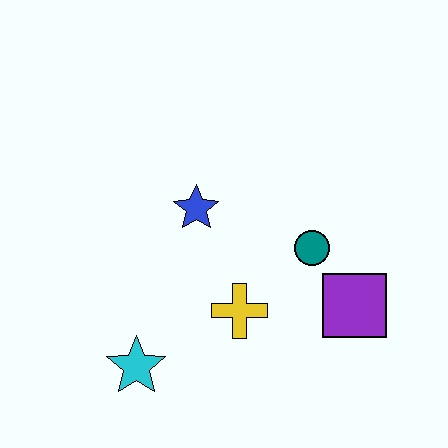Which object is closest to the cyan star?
The yellow cross is closest to the cyan star.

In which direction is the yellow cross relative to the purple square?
The yellow cross is to the left of the purple square.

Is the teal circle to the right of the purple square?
No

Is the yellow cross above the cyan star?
Yes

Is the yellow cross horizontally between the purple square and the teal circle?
No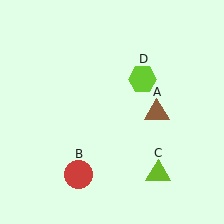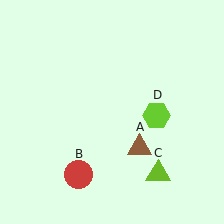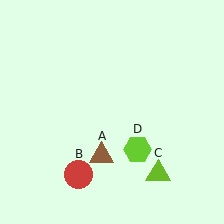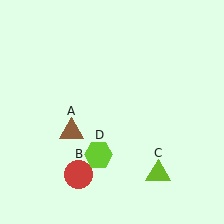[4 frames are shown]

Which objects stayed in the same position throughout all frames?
Red circle (object B) and lime triangle (object C) remained stationary.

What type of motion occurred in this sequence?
The brown triangle (object A), lime hexagon (object D) rotated clockwise around the center of the scene.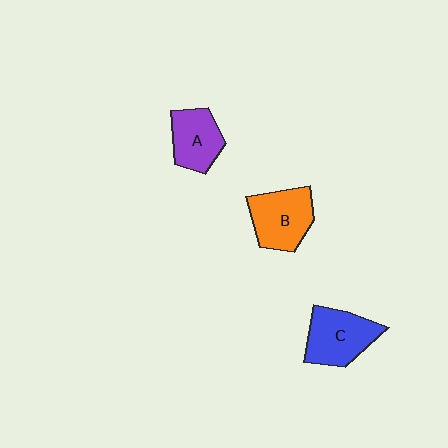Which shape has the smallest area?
Shape A (purple).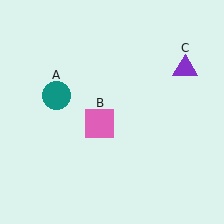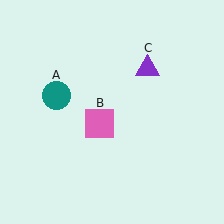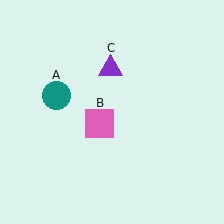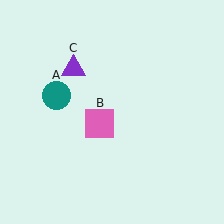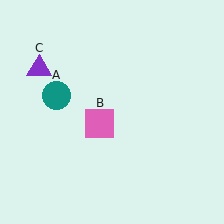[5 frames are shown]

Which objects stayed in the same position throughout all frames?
Teal circle (object A) and pink square (object B) remained stationary.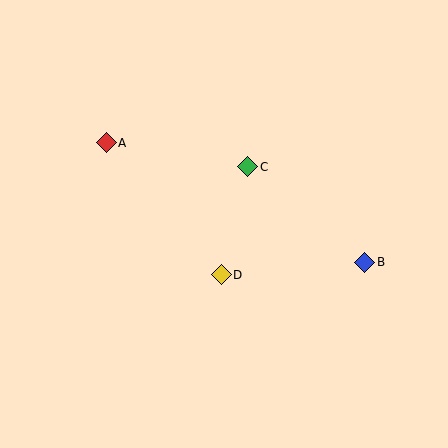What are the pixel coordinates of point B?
Point B is at (365, 262).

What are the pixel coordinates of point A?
Point A is at (106, 143).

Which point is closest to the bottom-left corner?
Point D is closest to the bottom-left corner.